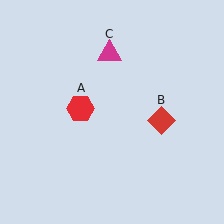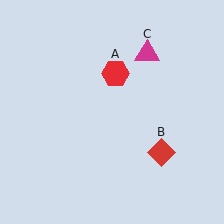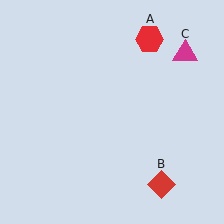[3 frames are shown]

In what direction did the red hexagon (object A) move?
The red hexagon (object A) moved up and to the right.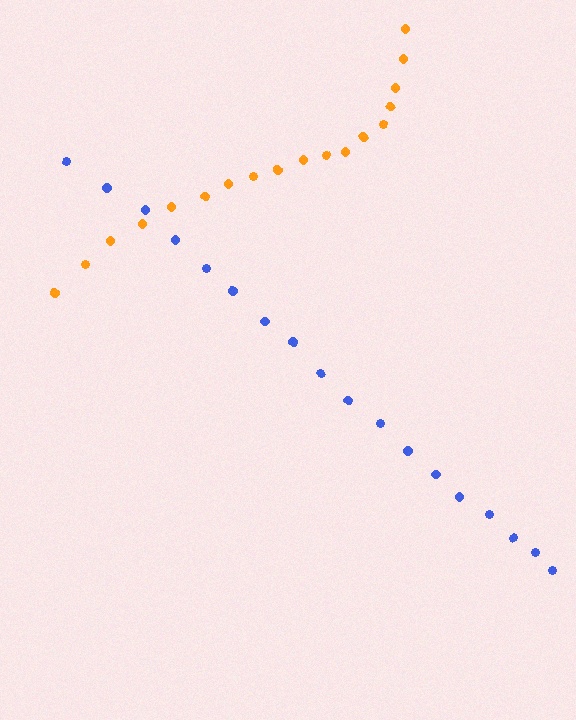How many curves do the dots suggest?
There are 2 distinct paths.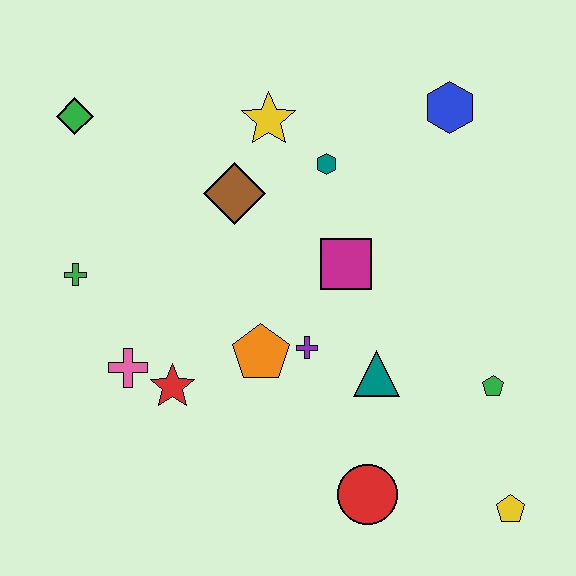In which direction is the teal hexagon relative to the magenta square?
The teal hexagon is above the magenta square.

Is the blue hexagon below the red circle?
No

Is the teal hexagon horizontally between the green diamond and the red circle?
Yes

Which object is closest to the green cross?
The pink cross is closest to the green cross.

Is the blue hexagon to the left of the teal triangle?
No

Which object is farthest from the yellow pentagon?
The green diamond is farthest from the yellow pentagon.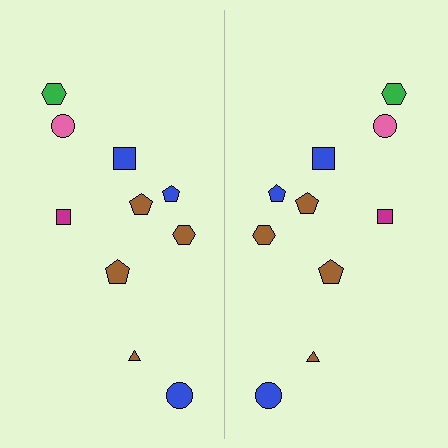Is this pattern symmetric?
Yes, this pattern has bilateral (reflection) symmetry.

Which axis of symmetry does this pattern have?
The pattern has a vertical axis of symmetry running through the center of the image.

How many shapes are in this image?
There are 20 shapes in this image.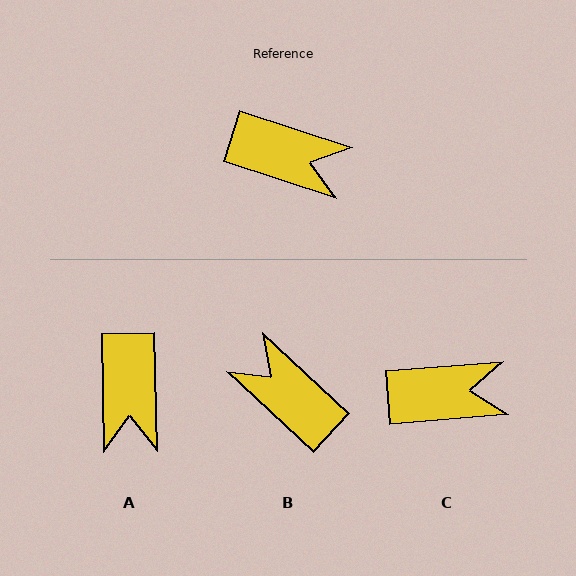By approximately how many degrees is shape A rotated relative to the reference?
Approximately 71 degrees clockwise.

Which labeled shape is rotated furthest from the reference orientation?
B, about 155 degrees away.